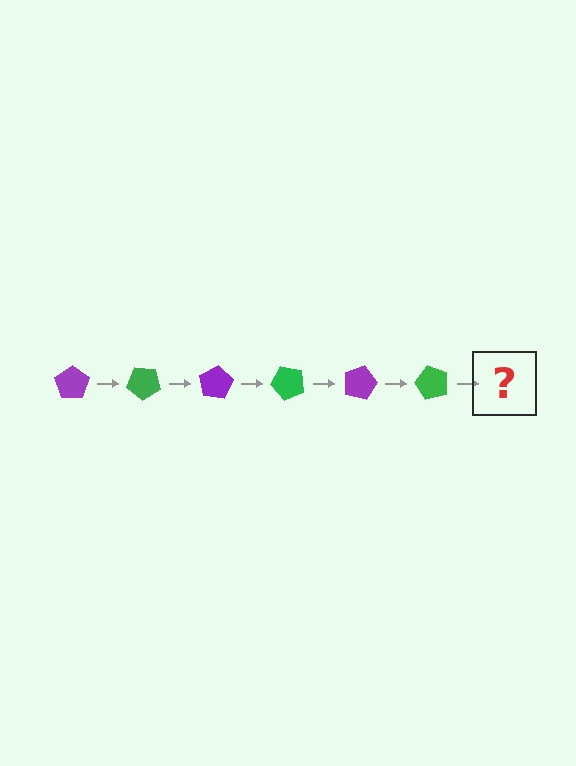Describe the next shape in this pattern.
It should be a purple pentagon, rotated 240 degrees from the start.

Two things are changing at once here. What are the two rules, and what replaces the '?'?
The two rules are that it rotates 40 degrees each step and the color cycles through purple and green. The '?' should be a purple pentagon, rotated 240 degrees from the start.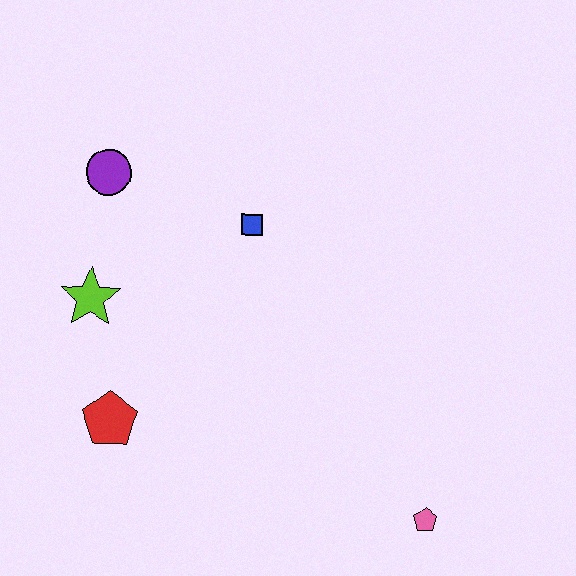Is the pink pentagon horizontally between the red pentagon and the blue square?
No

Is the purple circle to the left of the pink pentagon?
Yes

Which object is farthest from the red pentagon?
The pink pentagon is farthest from the red pentagon.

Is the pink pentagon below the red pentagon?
Yes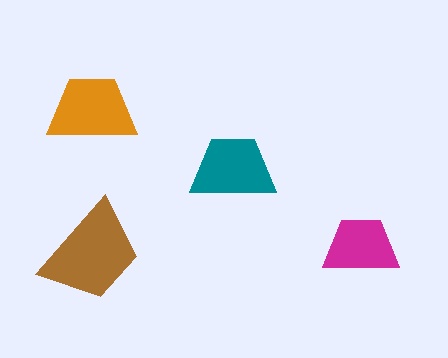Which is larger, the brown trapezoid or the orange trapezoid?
The brown one.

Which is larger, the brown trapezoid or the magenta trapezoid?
The brown one.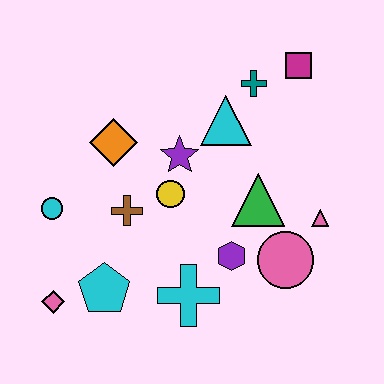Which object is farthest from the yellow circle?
The magenta square is farthest from the yellow circle.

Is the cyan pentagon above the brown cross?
No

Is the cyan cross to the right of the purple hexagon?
No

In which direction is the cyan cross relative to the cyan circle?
The cyan cross is to the right of the cyan circle.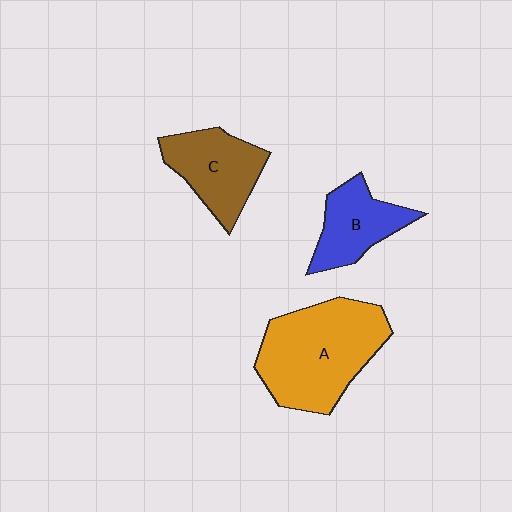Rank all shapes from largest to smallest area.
From largest to smallest: A (orange), C (brown), B (blue).